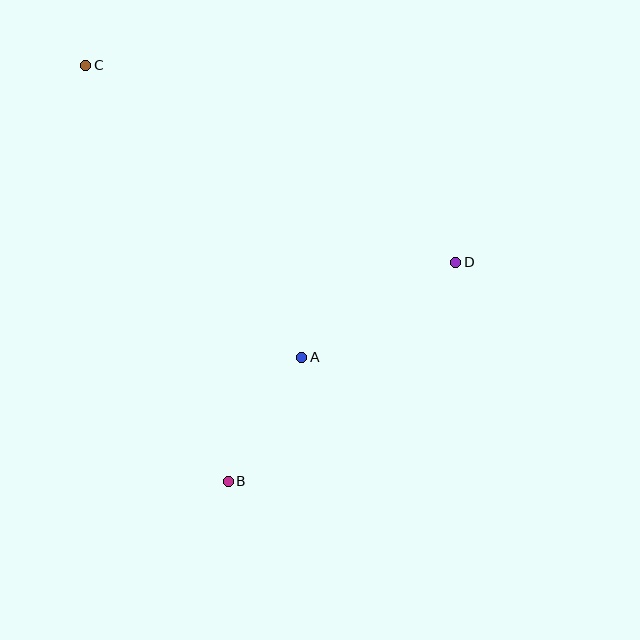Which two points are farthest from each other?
Points B and C are farthest from each other.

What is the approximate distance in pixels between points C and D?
The distance between C and D is approximately 419 pixels.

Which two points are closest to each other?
Points A and B are closest to each other.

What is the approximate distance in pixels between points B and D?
The distance between B and D is approximately 315 pixels.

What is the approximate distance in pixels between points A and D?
The distance between A and D is approximately 181 pixels.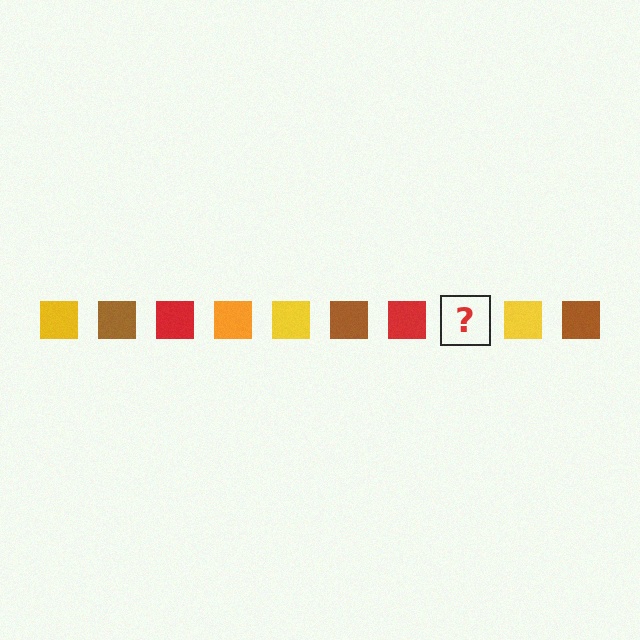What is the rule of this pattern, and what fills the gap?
The rule is that the pattern cycles through yellow, brown, red, orange squares. The gap should be filled with an orange square.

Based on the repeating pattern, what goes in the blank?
The blank should be an orange square.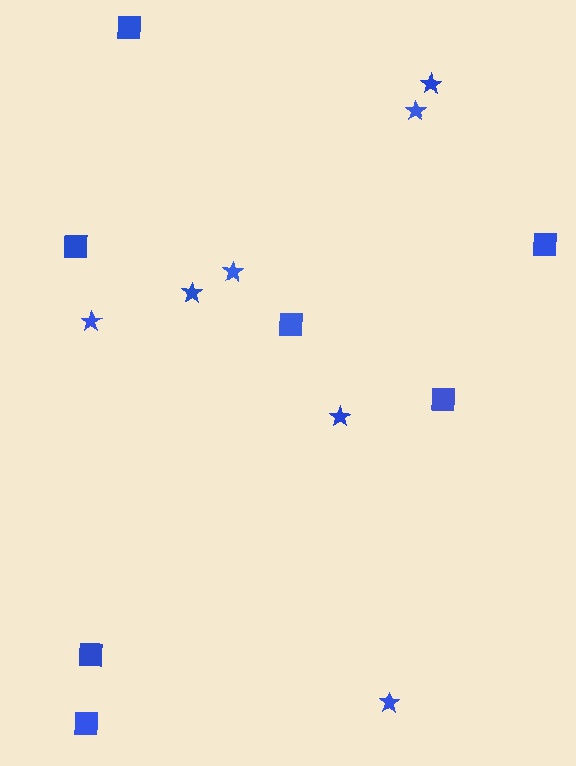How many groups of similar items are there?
There are 2 groups: one group of stars (7) and one group of squares (7).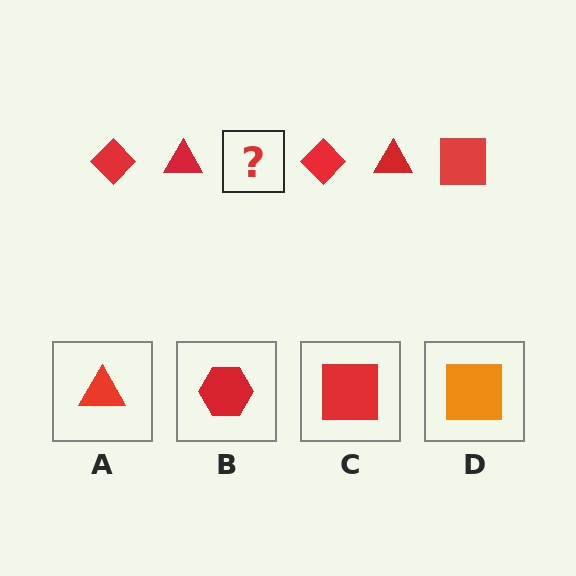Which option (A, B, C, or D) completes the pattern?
C.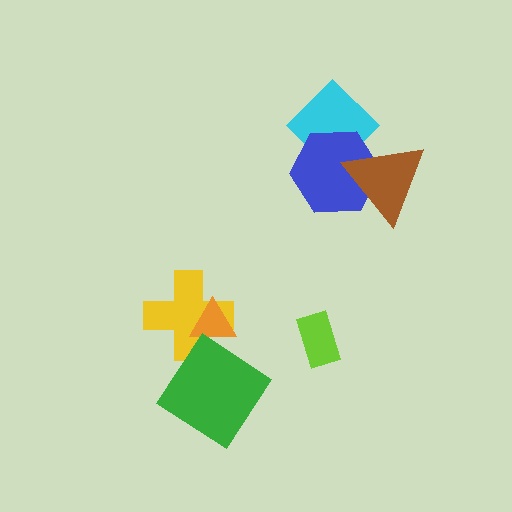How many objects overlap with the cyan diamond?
2 objects overlap with the cyan diamond.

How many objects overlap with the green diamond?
0 objects overlap with the green diamond.